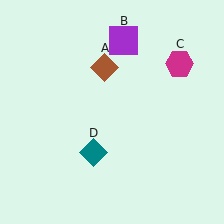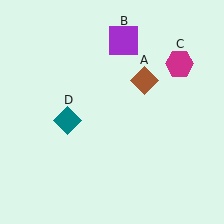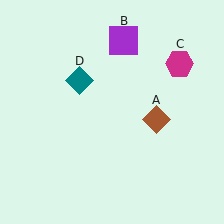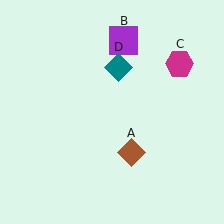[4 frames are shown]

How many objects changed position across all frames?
2 objects changed position: brown diamond (object A), teal diamond (object D).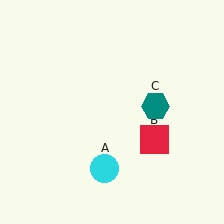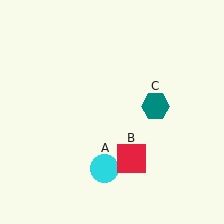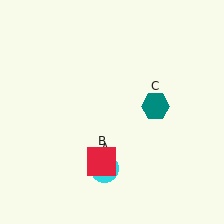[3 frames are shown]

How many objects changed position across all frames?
1 object changed position: red square (object B).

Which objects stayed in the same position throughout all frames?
Cyan circle (object A) and teal hexagon (object C) remained stationary.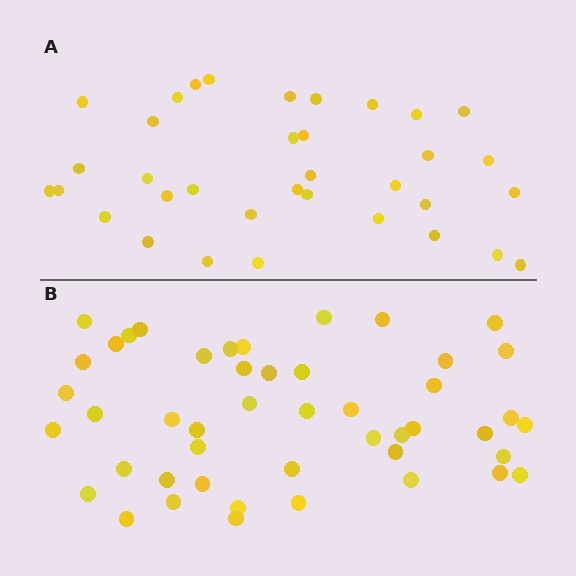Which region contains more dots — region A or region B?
Region B (the bottom region) has more dots.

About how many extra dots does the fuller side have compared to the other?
Region B has roughly 12 or so more dots than region A.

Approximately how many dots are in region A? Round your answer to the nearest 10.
About 40 dots. (The exact count is 35, which rounds to 40.)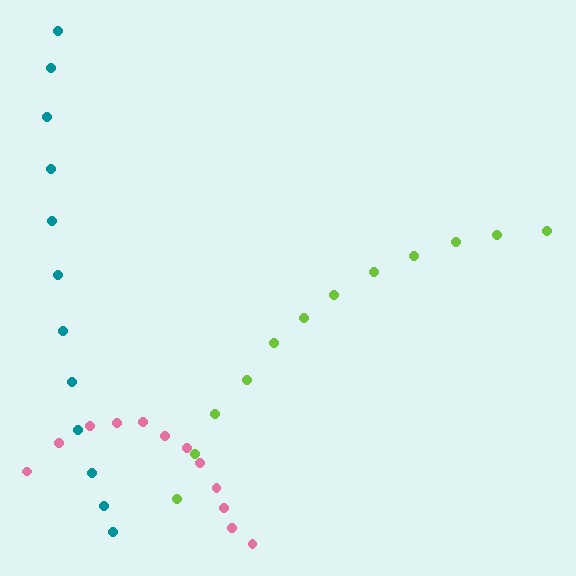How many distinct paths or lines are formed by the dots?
There are 3 distinct paths.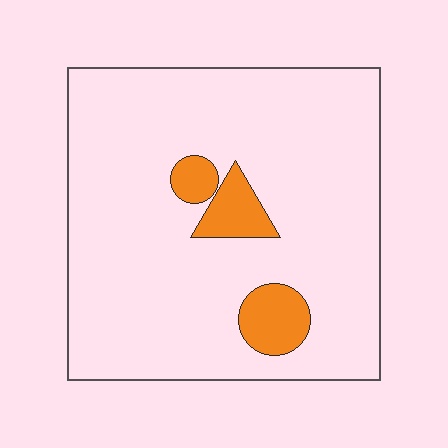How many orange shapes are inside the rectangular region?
3.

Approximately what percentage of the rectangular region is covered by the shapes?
Approximately 10%.